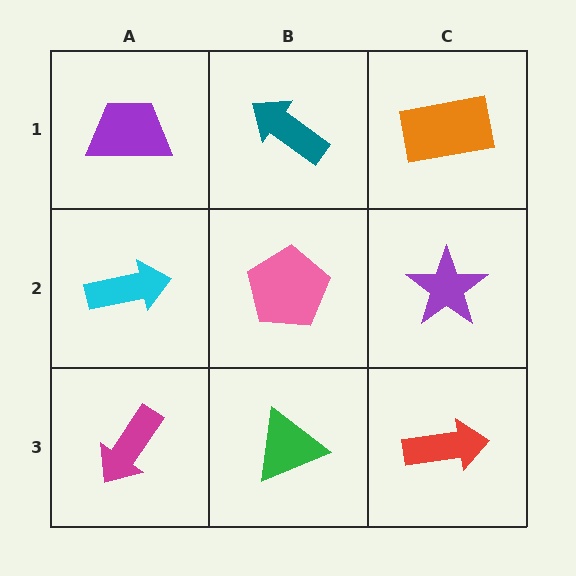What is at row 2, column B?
A pink pentagon.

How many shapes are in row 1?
3 shapes.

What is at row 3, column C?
A red arrow.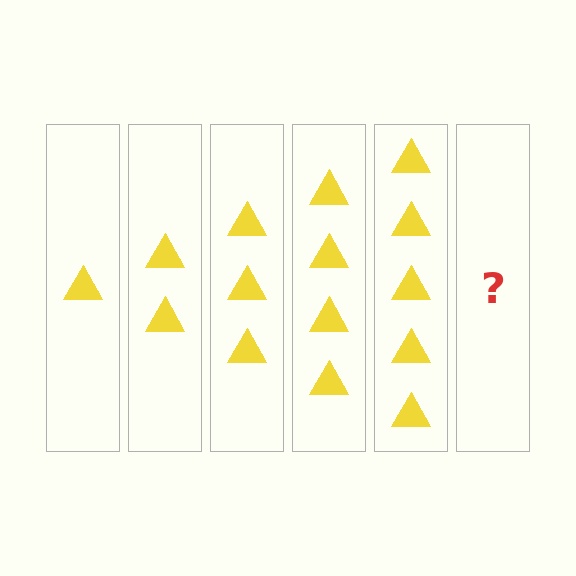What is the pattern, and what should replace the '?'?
The pattern is that each step adds one more triangle. The '?' should be 6 triangles.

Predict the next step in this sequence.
The next step is 6 triangles.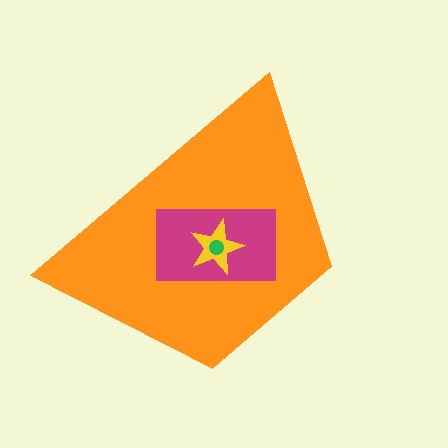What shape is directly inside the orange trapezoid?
The magenta rectangle.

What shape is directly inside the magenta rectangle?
The yellow star.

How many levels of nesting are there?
4.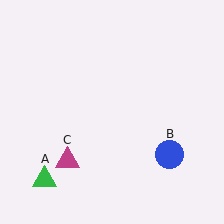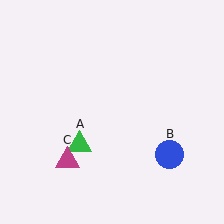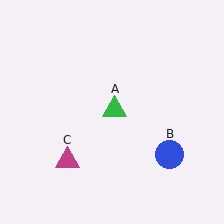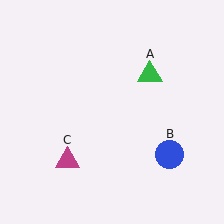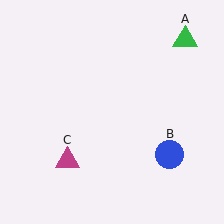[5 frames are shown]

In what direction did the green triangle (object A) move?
The green triangle (object A) moved up and to the right.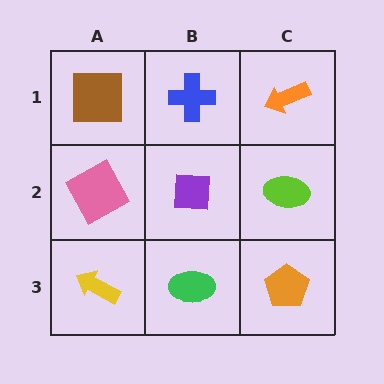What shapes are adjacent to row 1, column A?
A pink square (row 2, column A), a blue cross (row 1, column B).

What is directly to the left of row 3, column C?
A green ellipse.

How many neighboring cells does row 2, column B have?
4.